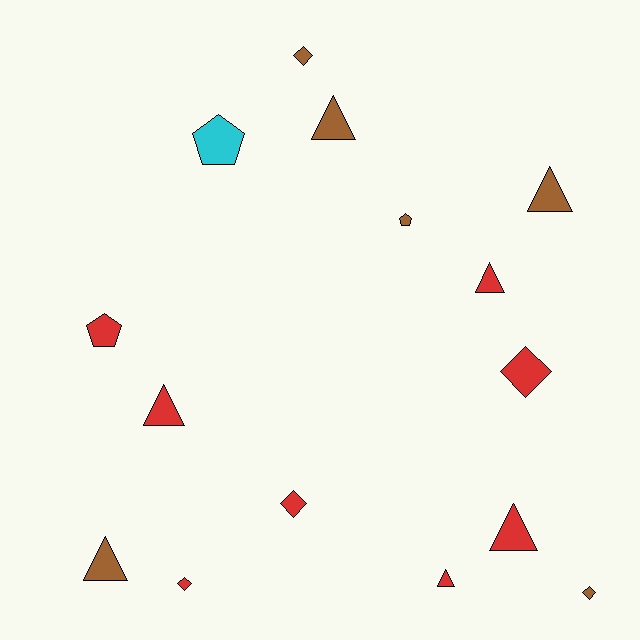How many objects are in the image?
There are 15 objects.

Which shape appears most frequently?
Triangle, with 7 objects.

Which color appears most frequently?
Red, with 8 objects.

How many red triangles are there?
There are 4 red triangles.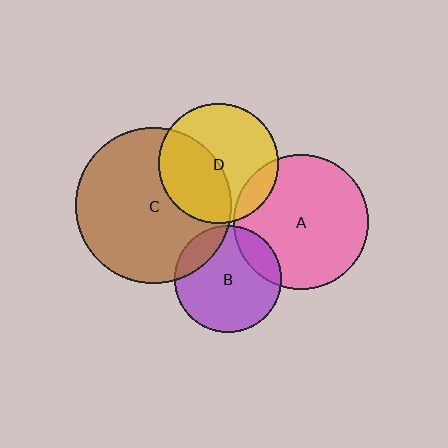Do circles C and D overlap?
Yes.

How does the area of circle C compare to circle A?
Approximately 1.3 times.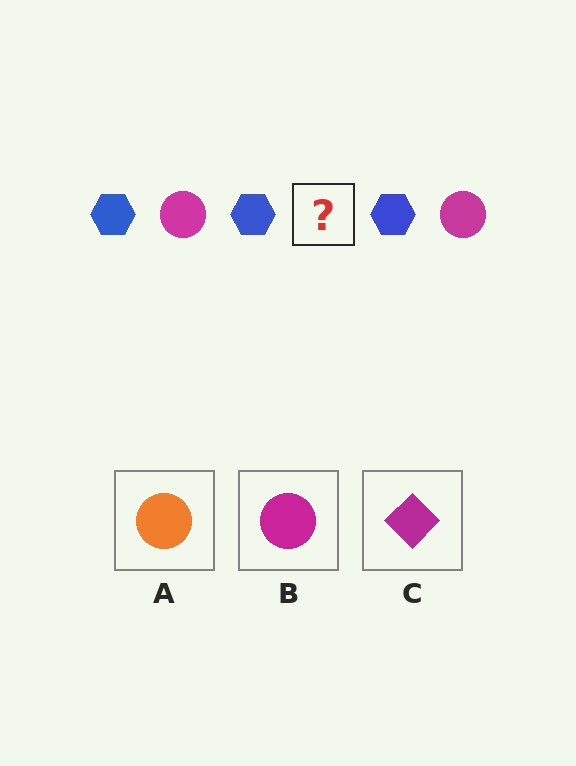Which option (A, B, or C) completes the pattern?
B.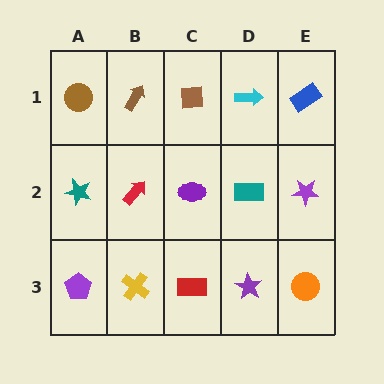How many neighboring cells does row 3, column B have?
3.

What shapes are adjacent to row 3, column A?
A teal star (row 2, column A), a yellow cross (row 3, column B).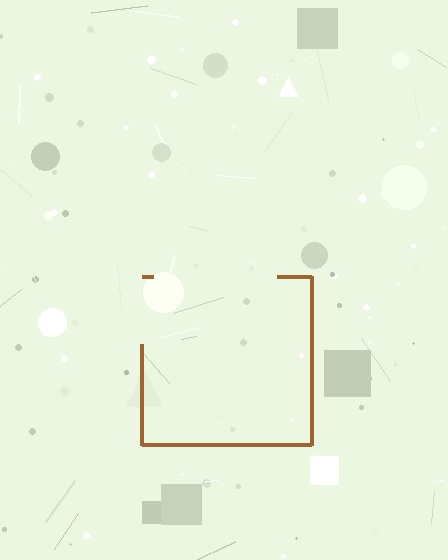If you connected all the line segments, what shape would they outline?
They would outline a square.